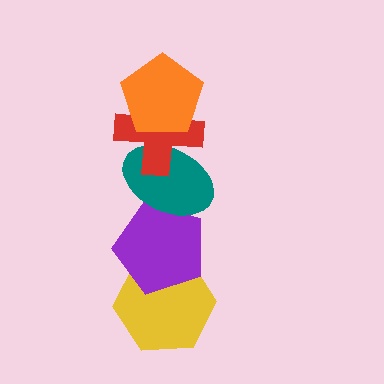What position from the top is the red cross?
The red cross is 2nd from the top.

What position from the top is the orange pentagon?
The orange pentagon is 1st from the top.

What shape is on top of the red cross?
The orange pentagon is on top of the red cross.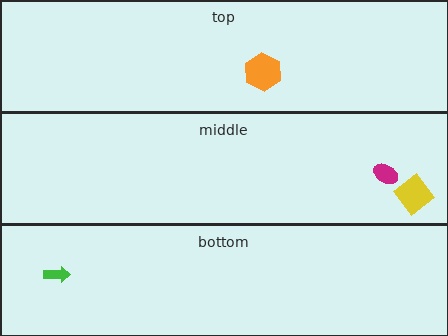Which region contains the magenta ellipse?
The middle region.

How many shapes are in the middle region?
2.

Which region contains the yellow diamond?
The middle region.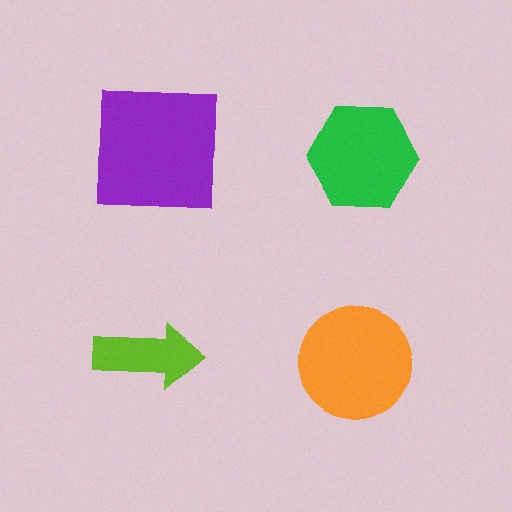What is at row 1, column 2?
A green hexagon.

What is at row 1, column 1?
A purple square.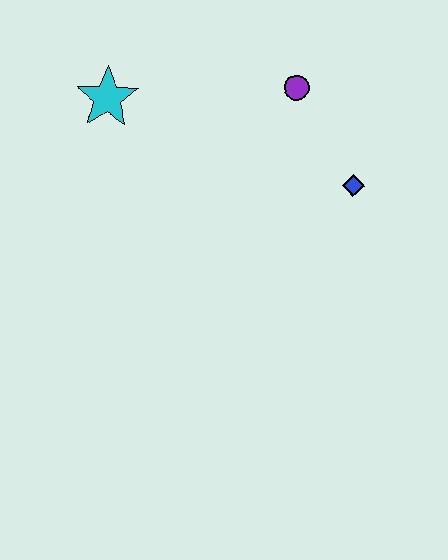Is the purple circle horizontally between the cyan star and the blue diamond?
Yes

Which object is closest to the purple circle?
The blue diamond is closest to the purple circle.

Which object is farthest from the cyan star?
The blue diamond is farthest from the cyan star.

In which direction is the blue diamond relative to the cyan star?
The blue diamond is to the right of the cyan star.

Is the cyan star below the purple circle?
Yes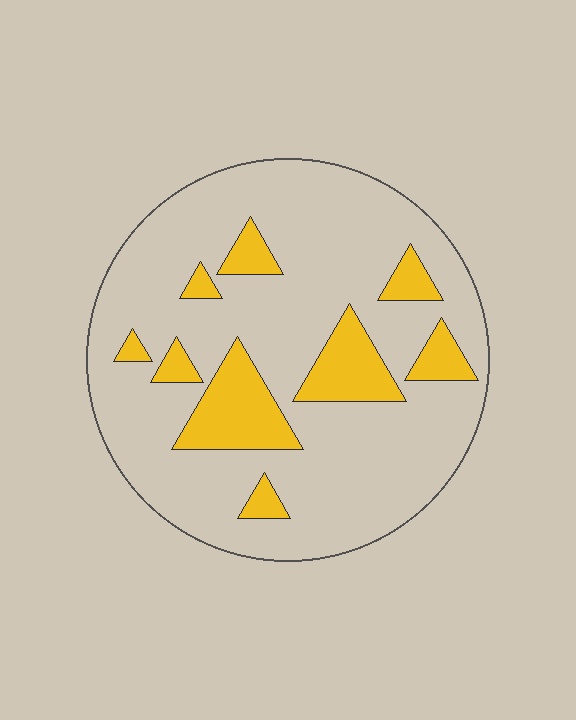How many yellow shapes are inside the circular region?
9.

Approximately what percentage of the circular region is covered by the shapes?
Approximately 20%.